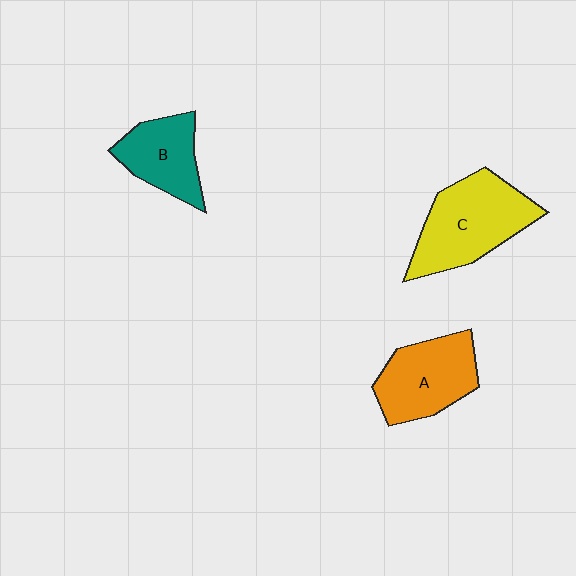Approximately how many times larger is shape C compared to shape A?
Approximately 1.2 times.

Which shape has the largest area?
Shape C (yellow).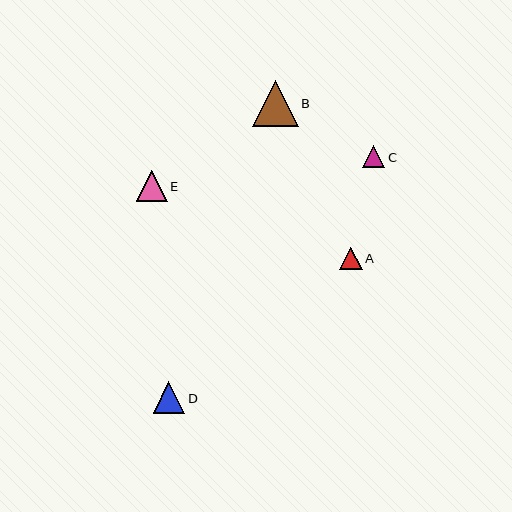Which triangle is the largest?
Triangle B is the largest with a size of approximately 46 pixels.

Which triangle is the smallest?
Triangle C is the smallest with a size of approximately 22 pixels.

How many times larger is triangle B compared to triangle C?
Triangle B is approximately 2.1 times the size of triangle C.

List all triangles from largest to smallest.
From largest to smallest: B, D, E, A, C.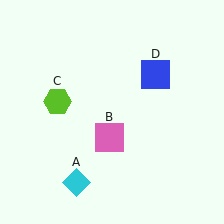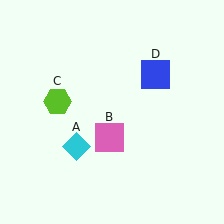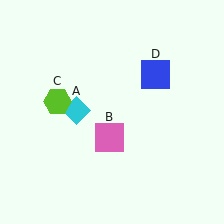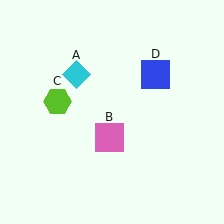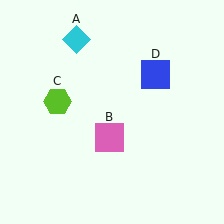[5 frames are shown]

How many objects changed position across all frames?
1 object changed position: cyan diamond (object A).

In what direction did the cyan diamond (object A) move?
The cyan diamond (object A) moved up.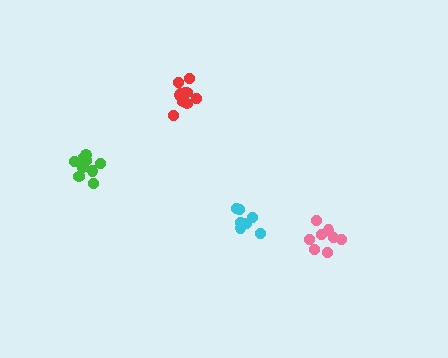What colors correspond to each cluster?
The clusters are colored: green, red, cyan, pink.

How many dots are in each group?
Group 1: 10 dots, Group 2: 11 dots, Group 3: 7 dots, Group 4: 8 dots (36 total).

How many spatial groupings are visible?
There are 4 spatial groupings.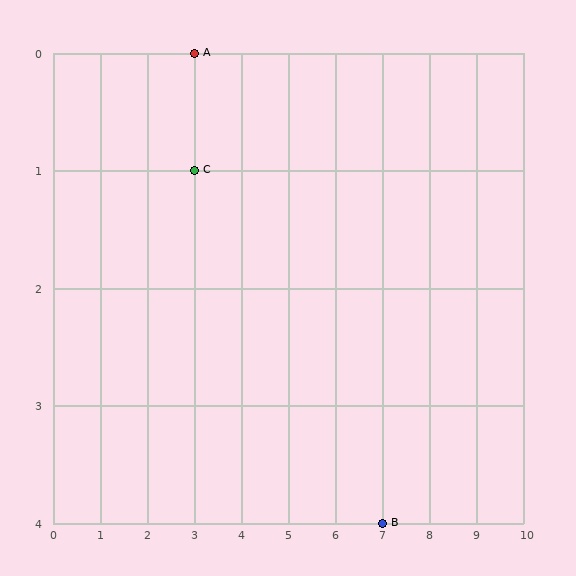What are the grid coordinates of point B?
Point B is at grid coordinates (7, 4).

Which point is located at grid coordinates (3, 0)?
Point A is at (3, 0).